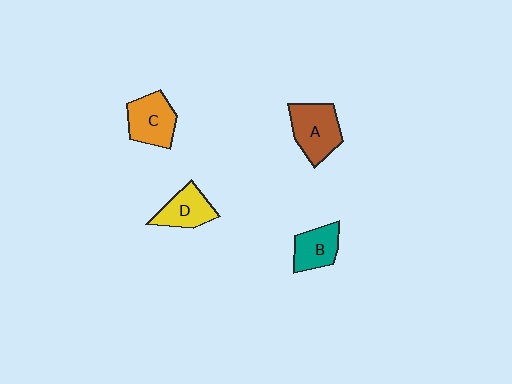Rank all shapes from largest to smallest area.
From largest to smallest: A (brown), C (orange), D (yellow), B (teal).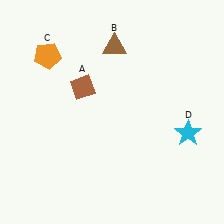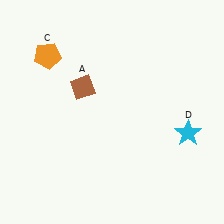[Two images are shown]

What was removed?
The brown triangle (B) was removed in Image 2.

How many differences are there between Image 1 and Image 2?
There is 1 difference between the two images.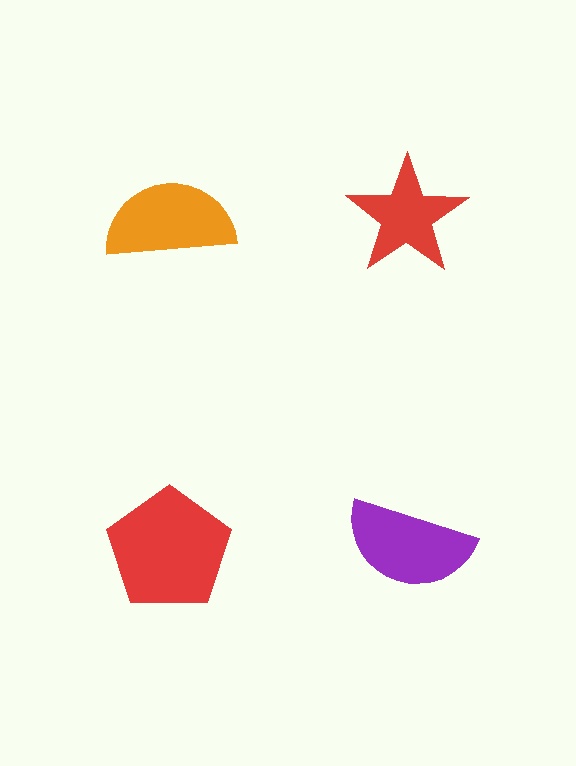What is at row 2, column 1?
A red pentagon.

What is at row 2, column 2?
A purple semicircle.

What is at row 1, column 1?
An orange semicircle.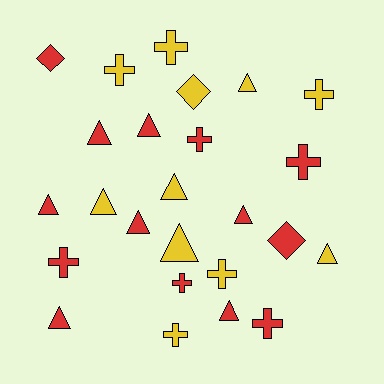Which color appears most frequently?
Red, with 14 objects.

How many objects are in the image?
There are 25 objects.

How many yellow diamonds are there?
There is 1 yellow diamond.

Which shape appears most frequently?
Triangle, with 12 objects.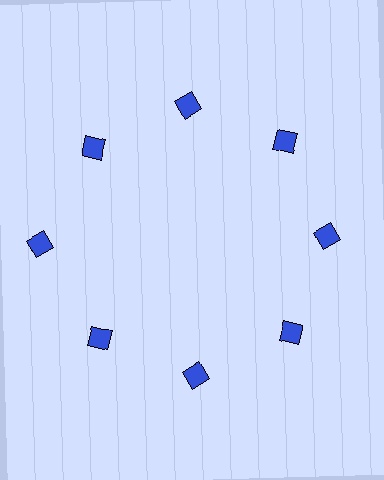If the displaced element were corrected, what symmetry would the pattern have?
It would have 8-fold rotational symmetry — the pattern would map onto itself every 45 degrees.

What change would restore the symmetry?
The symmetry would be restored by moving it inward, back onto the ring so that all 8 squares sit at equal angles and equal distance from the center.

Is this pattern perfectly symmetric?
No. The 8 blue squares are arranged in a ring, but one element near the 9 o'clock position is pushed outward from the center, breaking the 8-fold rotational symmetry.